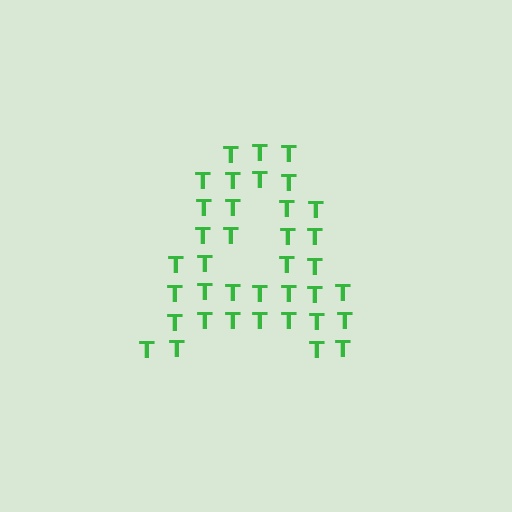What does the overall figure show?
The overall figure shows the letter A.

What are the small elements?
The small elements are letter T's.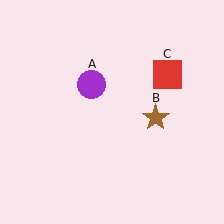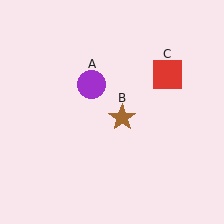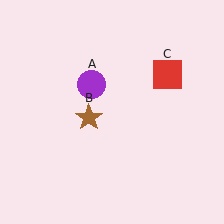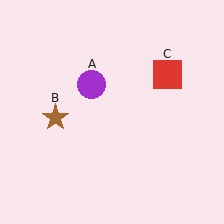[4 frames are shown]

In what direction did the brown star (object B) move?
The brown star (object B) moved left.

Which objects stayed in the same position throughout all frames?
Purple circle (object A) and red square (object C) remained stationary.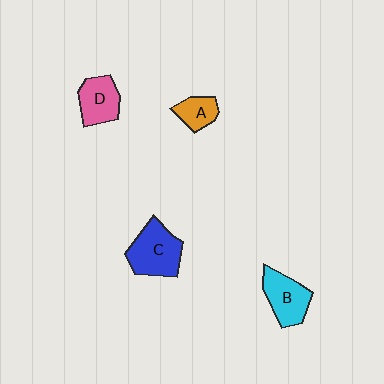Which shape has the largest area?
Shape C (blue).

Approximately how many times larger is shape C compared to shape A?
Approximately 2.1 times.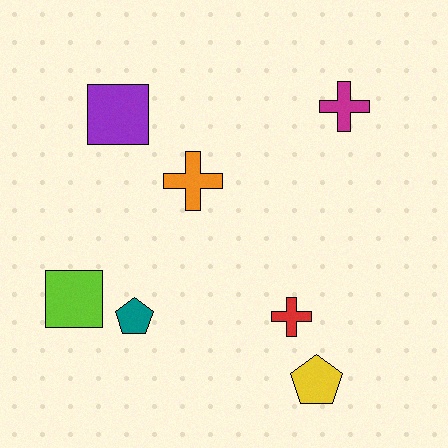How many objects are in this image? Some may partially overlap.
There are 7 objects.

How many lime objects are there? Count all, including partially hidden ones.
There is 1 lime object.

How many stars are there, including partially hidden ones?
There are no stars.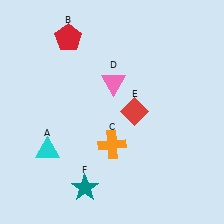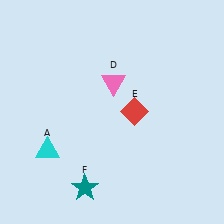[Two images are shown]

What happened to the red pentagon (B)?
The red pentagon (B) was removed in Image 2. It was in the top-left area of Image 1.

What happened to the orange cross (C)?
The orange cross (C) was removed in Image 2. It was in the bottom-right area of Image 1.